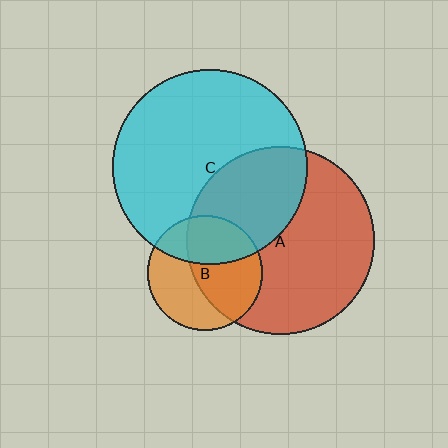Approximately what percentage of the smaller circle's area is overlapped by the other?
Approximately 35%.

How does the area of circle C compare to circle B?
Approximately 2.9 times.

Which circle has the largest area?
Circle C (cyan).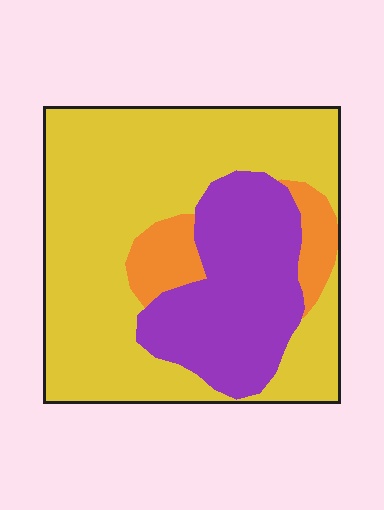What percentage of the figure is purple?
Purple takes up about one quarter (1/4) of the figure.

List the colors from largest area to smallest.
From largest to smallest: yellow, purple, orange.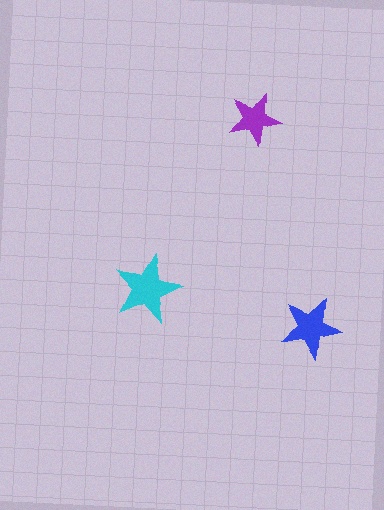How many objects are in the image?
There are 3 objects in the image.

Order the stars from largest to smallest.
the cyan one, the blue one, the purple one.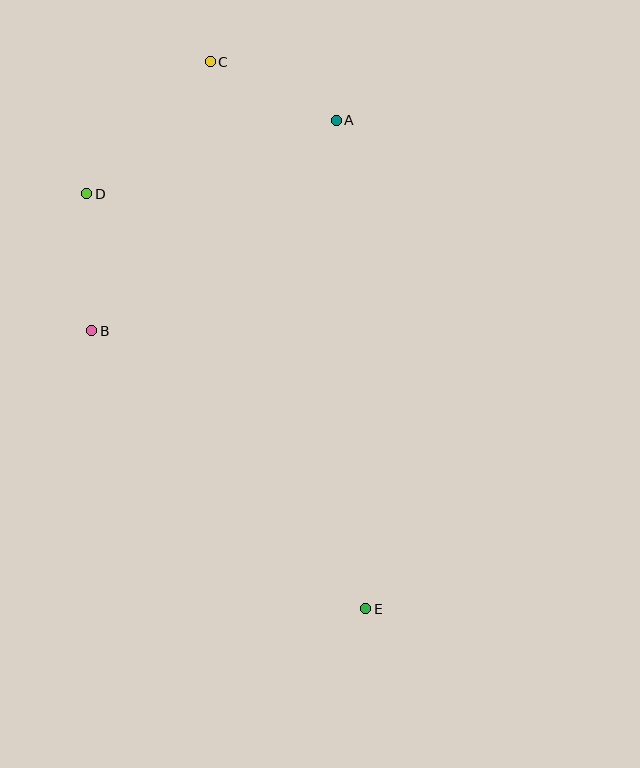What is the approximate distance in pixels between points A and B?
The distance between A and B is approximately 322 pixels.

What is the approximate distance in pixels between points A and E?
The distance between A and E is approximately 489 pixels.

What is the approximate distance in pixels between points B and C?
The distance between B and C is approximately 294 pixels.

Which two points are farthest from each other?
Points C and E are farthest from each other.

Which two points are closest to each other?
Points B and D are closest to each other.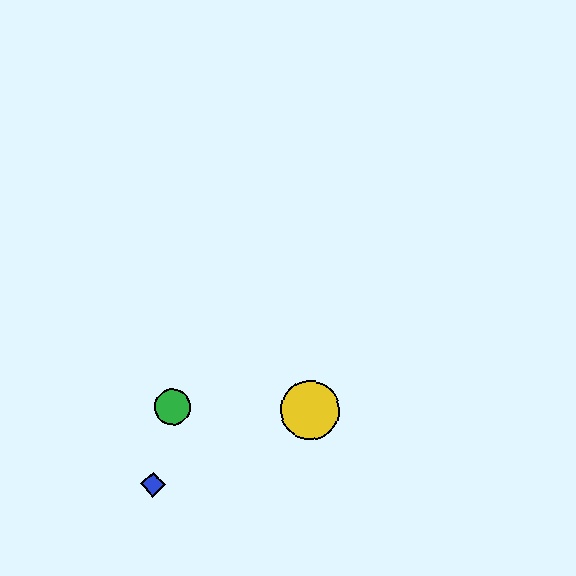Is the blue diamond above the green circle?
No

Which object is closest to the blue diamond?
The green circle is closest to the blue diamond.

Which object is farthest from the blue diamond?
The yellow circle is farthest from the blue diamond.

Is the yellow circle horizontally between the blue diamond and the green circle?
No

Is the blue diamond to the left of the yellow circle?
Yes